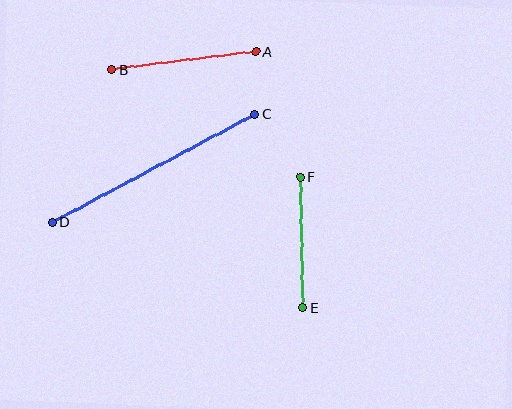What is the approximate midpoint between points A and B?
The midpoint is at approximately (184, 61) pixels.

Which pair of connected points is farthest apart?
Points C and D are farthest apart.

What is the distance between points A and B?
The distance is approximately 145 pixels.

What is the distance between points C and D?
The distance is approximately 229 pixels.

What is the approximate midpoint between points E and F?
The midpoint is at approximately (302, 242) pixels.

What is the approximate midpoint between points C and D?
The midpoint is at approximately (154, 168) pixels.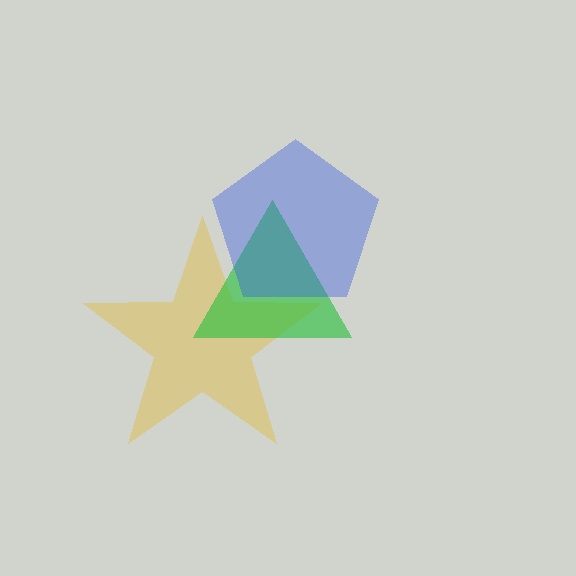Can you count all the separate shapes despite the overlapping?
Yes, there are 3 separate shapes.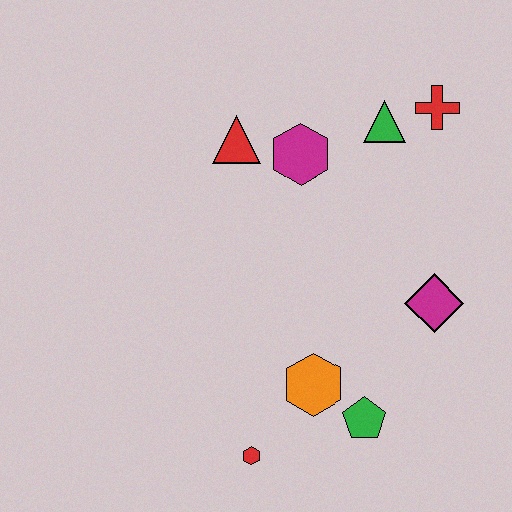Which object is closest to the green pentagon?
The orange hexagon is closest to the green pentagon.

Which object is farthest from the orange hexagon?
The red cross is farthest from the orange hexagon.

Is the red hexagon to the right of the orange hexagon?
No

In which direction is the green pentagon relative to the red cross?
The green pentagon is below the red cross.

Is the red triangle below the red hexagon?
No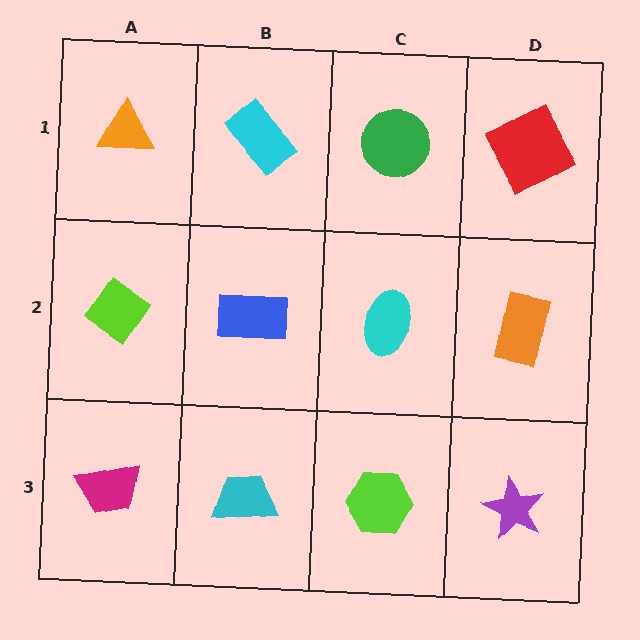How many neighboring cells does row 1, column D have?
2.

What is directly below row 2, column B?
A cyan trapezoid.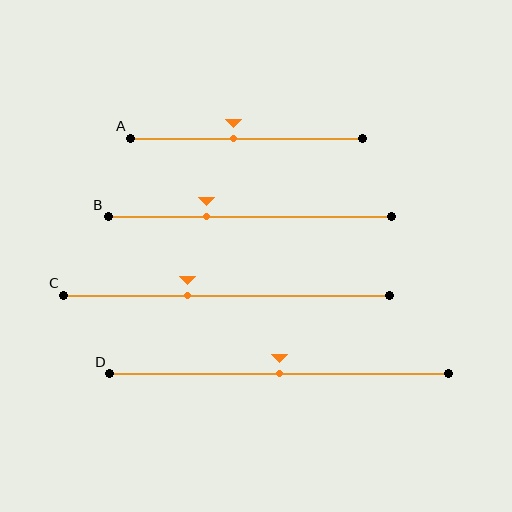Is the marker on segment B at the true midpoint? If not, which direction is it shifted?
No, the marker on segment B is shifted to the left by about 15% of the segment length.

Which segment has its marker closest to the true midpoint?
Segment D has its marker closest to the true midpoint.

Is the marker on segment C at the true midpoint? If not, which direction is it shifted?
No, the marker on segment C is shifted to the left by about 12% of the segment length.